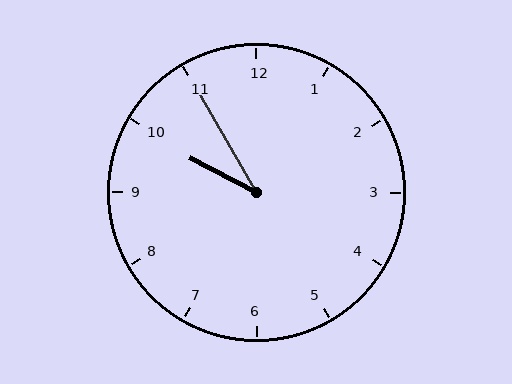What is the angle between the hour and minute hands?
Approximately 32 degrees.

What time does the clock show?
9:55.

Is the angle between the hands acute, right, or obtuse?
It is acute.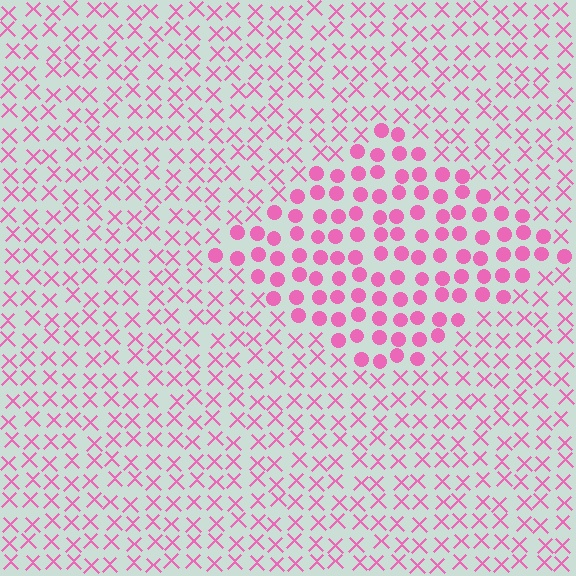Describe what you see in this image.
The image is filled with small pink elements arranged in a uniform grid. A diamond-shaped region contains circles, while the surrounding area contains X marks. The boundary is defined purely by the change in element shape.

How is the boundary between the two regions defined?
The boundary is defined by a change in element shape: circles inside vs. X marks outside. All elements share the same color and spacing.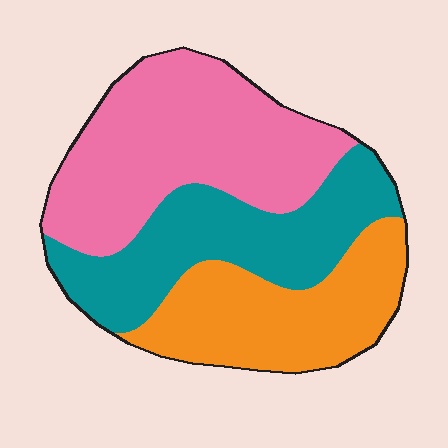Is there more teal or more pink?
Pink.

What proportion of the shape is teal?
Teal takes up about one third (1/3) of the shape.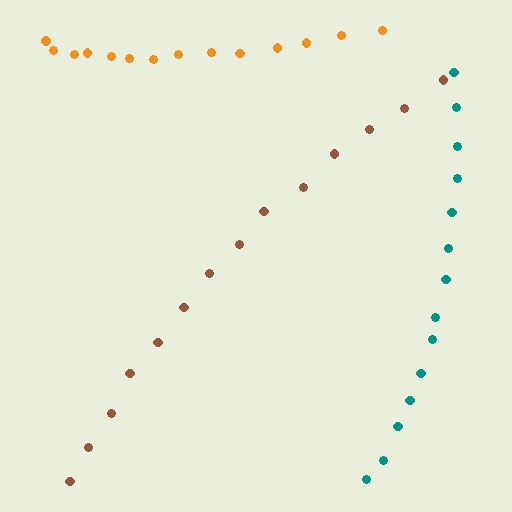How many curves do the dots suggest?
There are 3 distinct paths.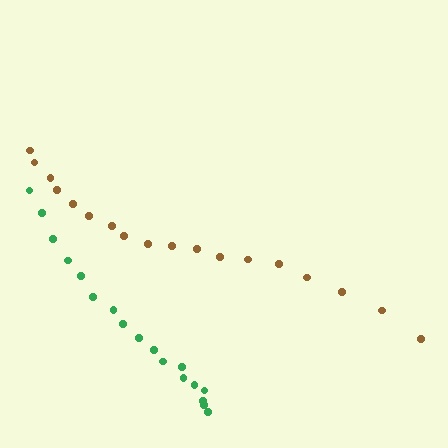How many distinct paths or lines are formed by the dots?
There are 2 distinct paths.